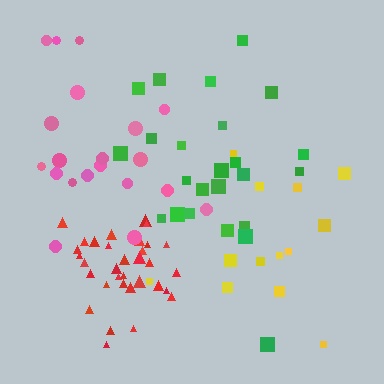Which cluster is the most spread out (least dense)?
Yellow.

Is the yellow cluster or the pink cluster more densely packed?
Pink.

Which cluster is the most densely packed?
Red.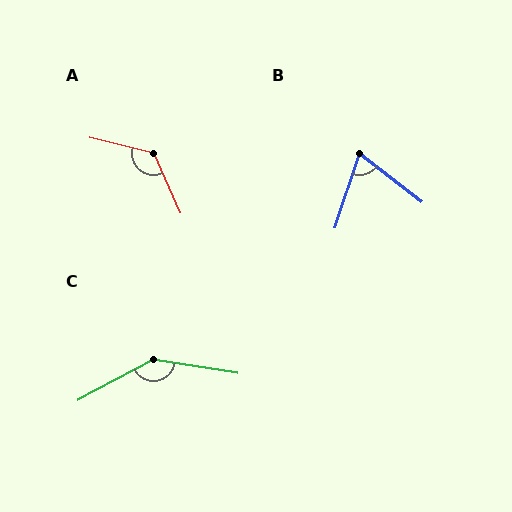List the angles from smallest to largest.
B (71°), A (128°), C (143°).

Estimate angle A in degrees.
Approximately 128 degrees.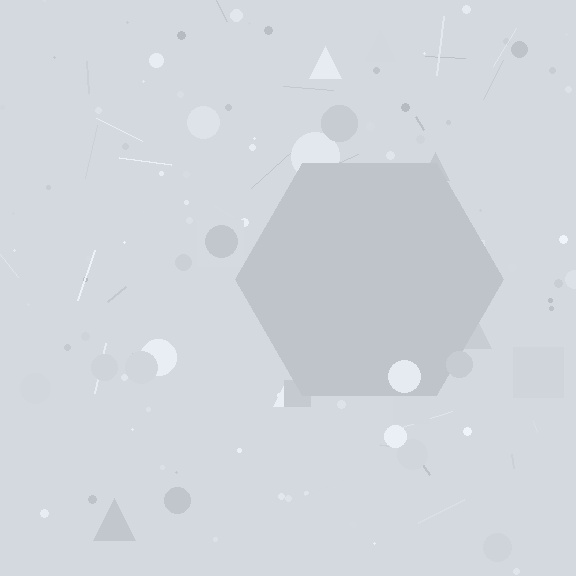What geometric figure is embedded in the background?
A hexagon is embedded in the background.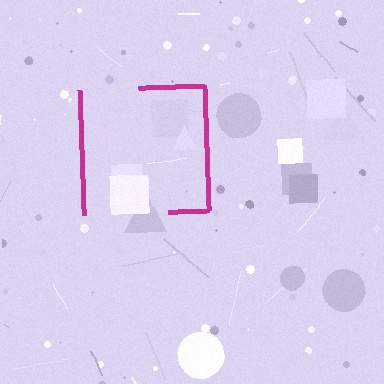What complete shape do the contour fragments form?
The contour fragments form a square.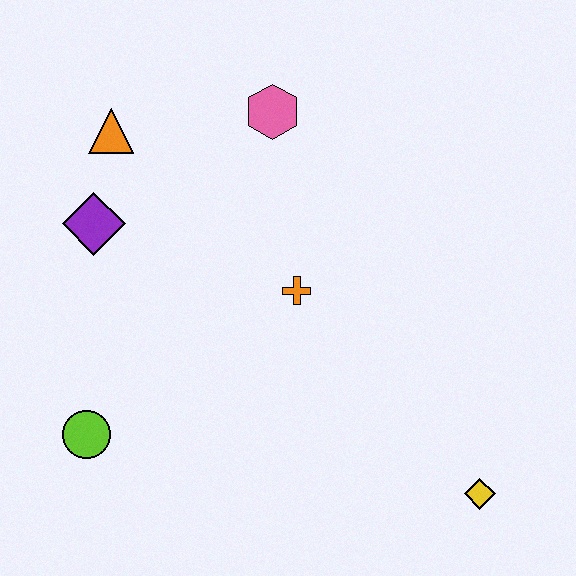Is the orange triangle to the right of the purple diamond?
Yes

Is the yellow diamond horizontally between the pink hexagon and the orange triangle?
No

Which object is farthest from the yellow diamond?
The orange triangle is farthest from the yellow diamond.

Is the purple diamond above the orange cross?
Yes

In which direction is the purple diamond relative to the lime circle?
The purple diamond is above the lime circle.